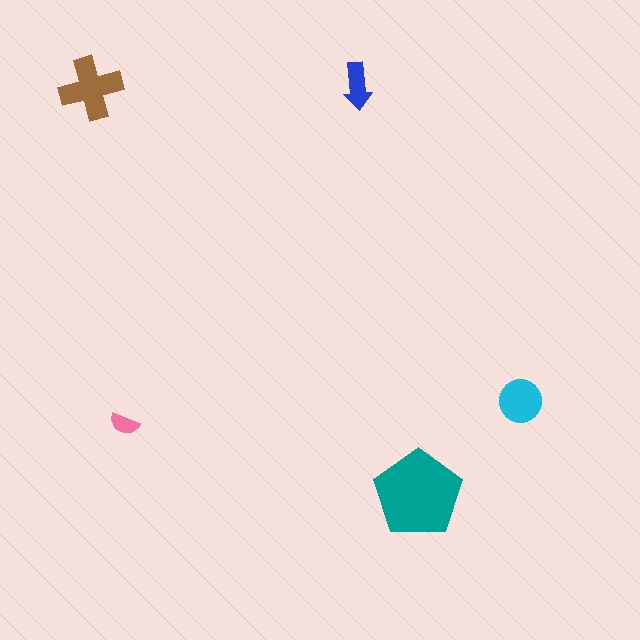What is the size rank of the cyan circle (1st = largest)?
3rd.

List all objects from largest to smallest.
The teal pentagon, the brown cross, the cyan circle, the blue arrow, the pink semicircle.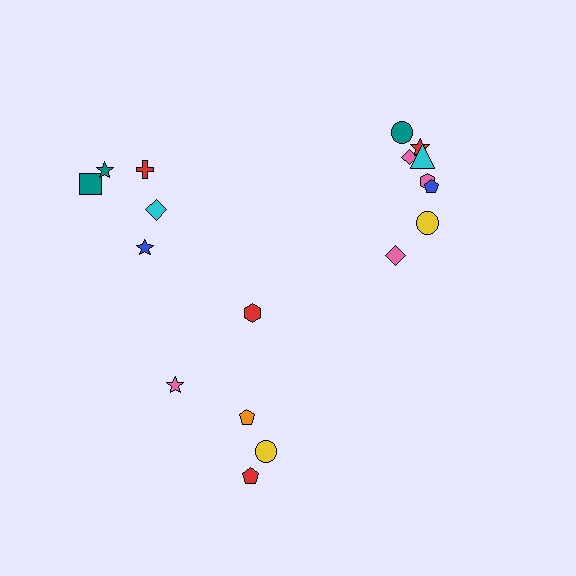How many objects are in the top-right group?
There are 8 objects.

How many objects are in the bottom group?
There are 5 objects.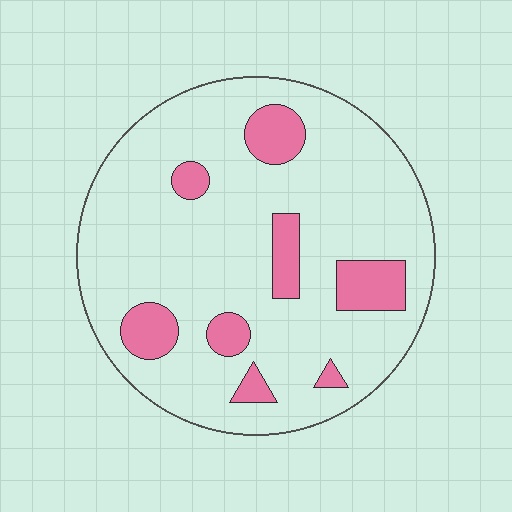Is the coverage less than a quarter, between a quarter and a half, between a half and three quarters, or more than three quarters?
Less than a quarter.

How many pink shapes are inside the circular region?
8.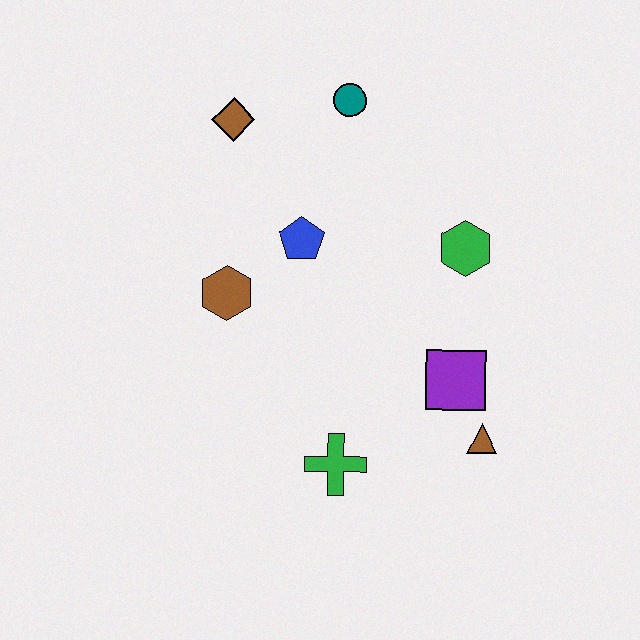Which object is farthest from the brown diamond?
The brown triangle is farthest from the brown diamond.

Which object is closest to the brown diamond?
The teal circle is closest to the brown diamond.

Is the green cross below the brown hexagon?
Yes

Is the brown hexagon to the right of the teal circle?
No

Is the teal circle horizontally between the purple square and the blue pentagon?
Yes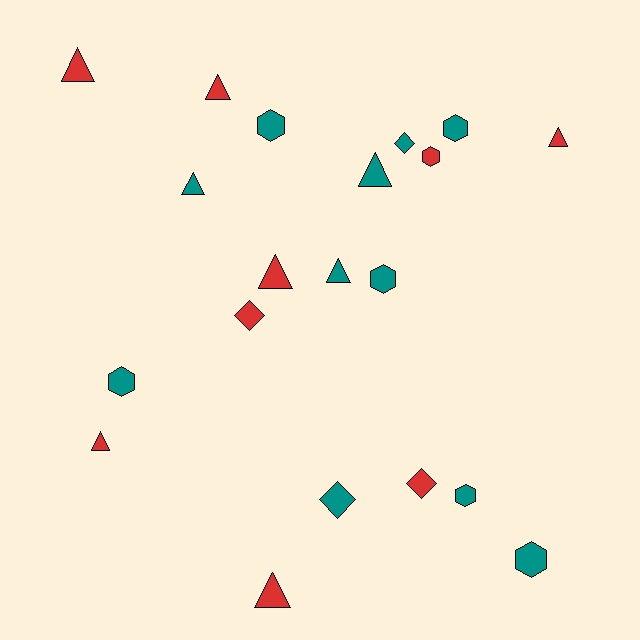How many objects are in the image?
There are 20 objects.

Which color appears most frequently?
Teal, with 11 objects.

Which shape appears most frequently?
Triangle, with 9 objects.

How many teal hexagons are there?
There are 6 teal hexagons.